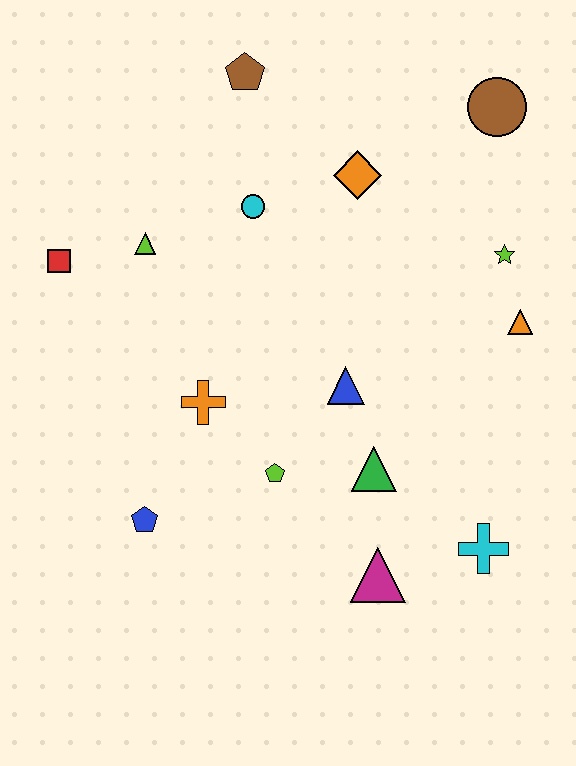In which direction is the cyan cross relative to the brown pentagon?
The cyan cross is below the brown pentagon.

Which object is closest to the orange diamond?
The cyan circle is closest to the orange diamond.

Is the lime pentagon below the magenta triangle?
No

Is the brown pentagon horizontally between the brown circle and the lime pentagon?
No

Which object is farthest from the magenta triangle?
The brown pentagon is farthest from the magenta triangle.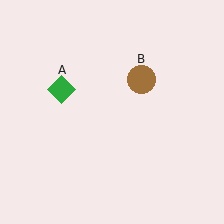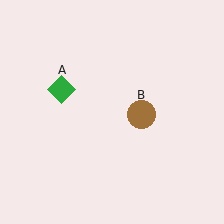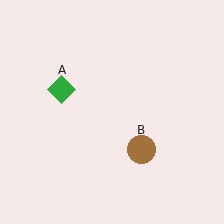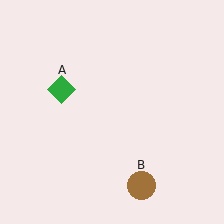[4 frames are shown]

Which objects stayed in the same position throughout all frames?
Green diamond (object A) remained stationary.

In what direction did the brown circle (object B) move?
The brown circle (object B) moved down.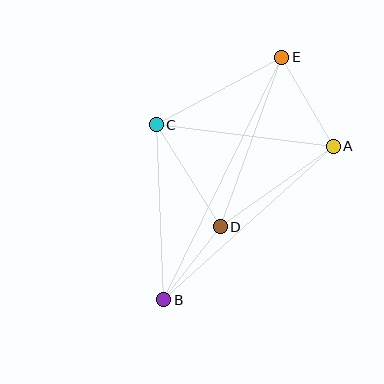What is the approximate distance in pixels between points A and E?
The distance between A and E is approximately 103 pixels.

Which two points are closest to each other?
Points B and D are closest to each other.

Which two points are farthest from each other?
Points B and E are farthest from each other.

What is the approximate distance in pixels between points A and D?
The distance between A and D is approximately 139 pixels.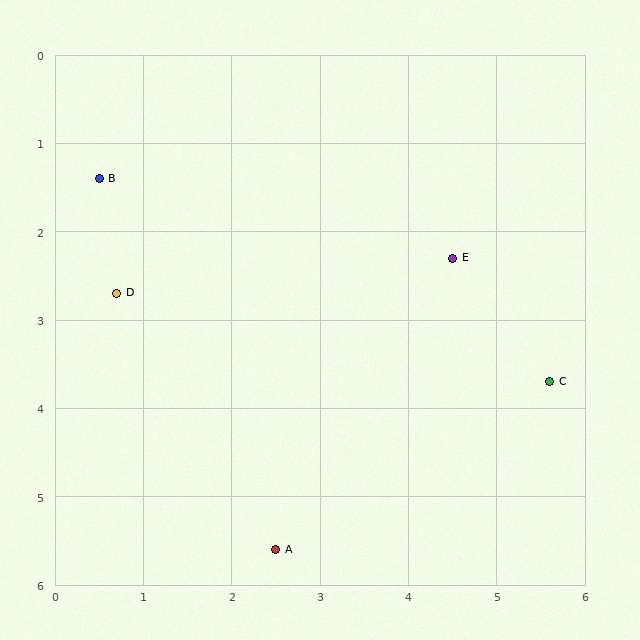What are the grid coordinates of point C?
Point C is at approximately (5.6, 3.7).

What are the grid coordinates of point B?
Point B is at approximately (0.5, 1.4).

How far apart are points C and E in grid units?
Points C and E are about 1.8 grid units apart.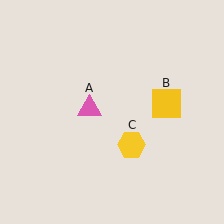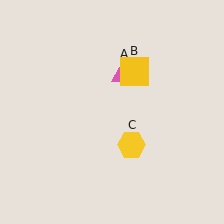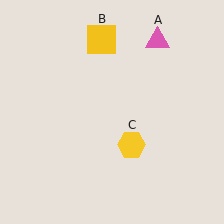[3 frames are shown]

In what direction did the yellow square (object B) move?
The yellow square (object B) moved up and to the left.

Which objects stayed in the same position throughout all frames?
Yellow hexagon (object C) remained stationary.